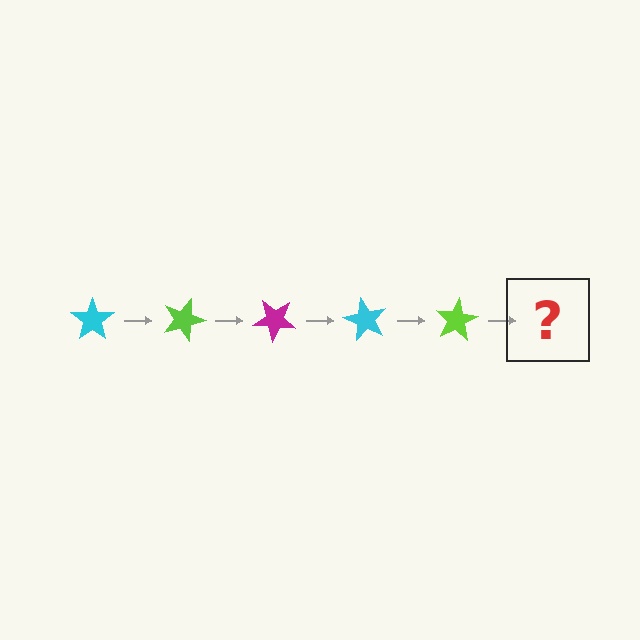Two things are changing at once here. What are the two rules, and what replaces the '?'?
The two rules are that it rotates 20 degrees each step and the color cycles through cyan, lime, and magenta. The '?' should be a magenta star, rotated 100 degrees from the start.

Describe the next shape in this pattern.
It should be a magenta star, rotated 100 degrees from the start.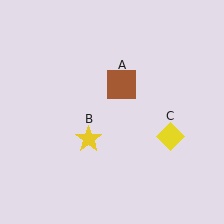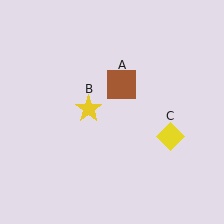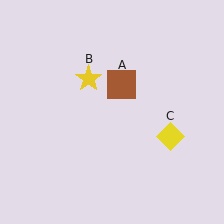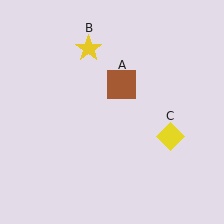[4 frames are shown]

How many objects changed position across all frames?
1 object changed position: yellow star (object B).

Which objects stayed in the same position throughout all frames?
Brown square (object A) and yellow diamond (object C) remained stationary.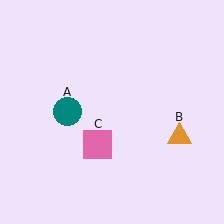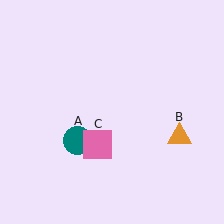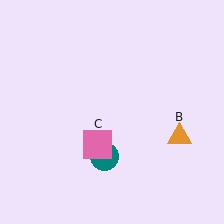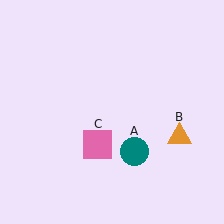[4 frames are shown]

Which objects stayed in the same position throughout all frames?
Orange triangle (object B) and pink square (object C) remained stationary.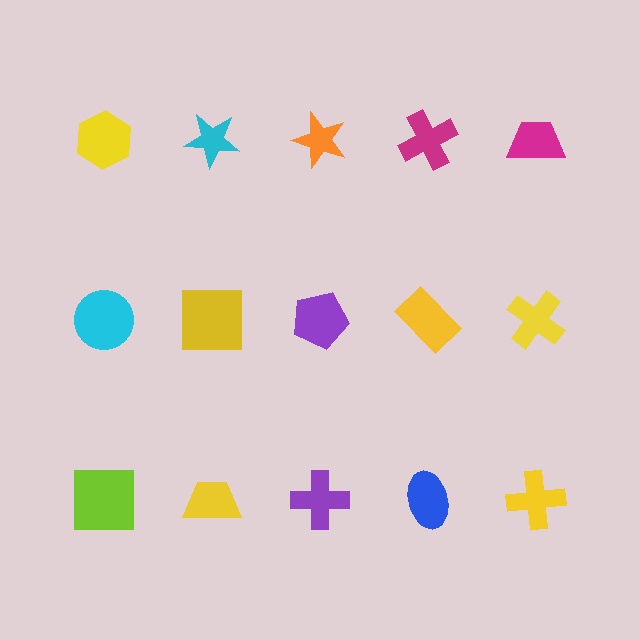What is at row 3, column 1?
A lime square.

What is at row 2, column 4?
A yellow rectangle.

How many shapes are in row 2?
5 shapes.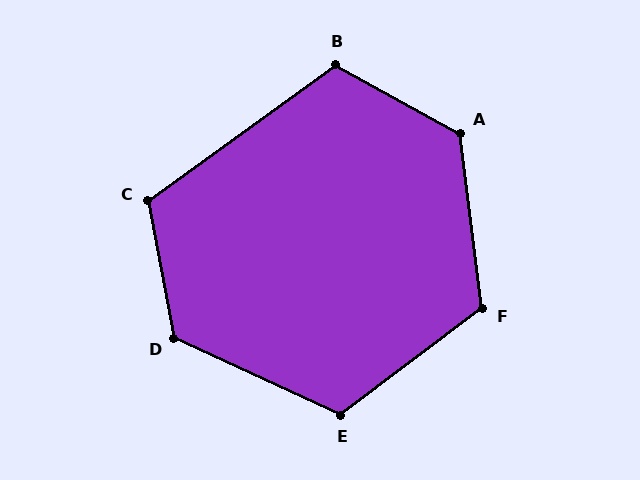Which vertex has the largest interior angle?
A, at approximately 126 degrees.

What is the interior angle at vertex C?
Approximately 116 degrees (obtuse).